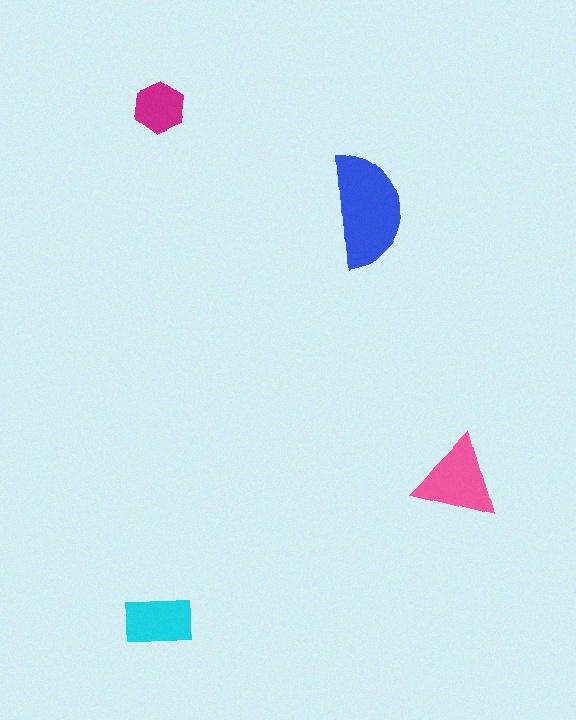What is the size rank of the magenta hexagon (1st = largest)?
4th.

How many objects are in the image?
There are 4 objects in the image.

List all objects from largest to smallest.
The blue semicircle, the pink triangle, the cyan rectangle, the magenta hexagon.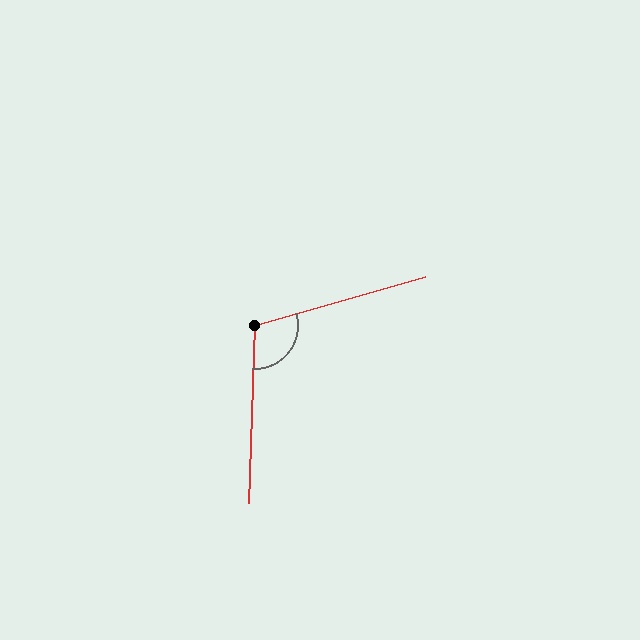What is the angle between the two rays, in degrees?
Approximately 108 degrees.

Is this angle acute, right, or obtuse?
It is obtuse.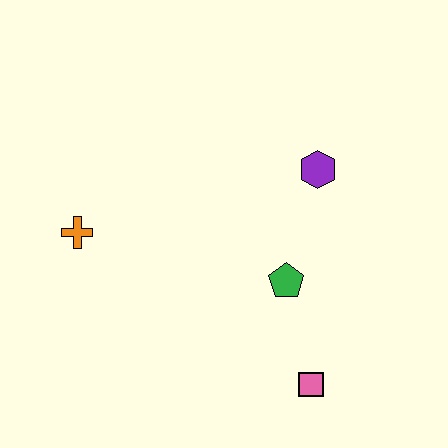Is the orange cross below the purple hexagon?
Yes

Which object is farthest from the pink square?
The orange cross is farthest from the pink square.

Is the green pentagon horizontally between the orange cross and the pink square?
Yes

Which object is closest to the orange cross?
The green pentagon is closest to the orange cross.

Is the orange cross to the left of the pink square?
Yes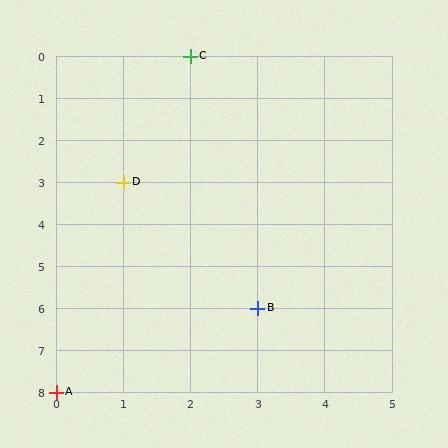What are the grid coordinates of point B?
Point B is at grid coordinates (3, 6).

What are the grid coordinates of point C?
Point C is at grid coordinates (2, 0).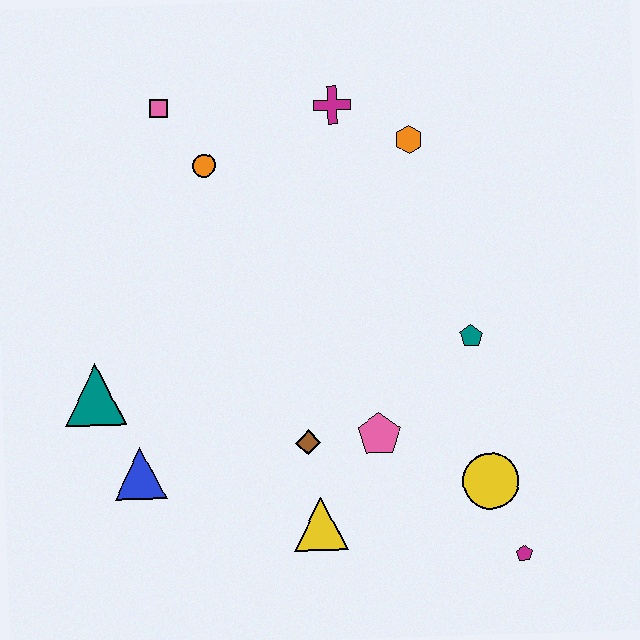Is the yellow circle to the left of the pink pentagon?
No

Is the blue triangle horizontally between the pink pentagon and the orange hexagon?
No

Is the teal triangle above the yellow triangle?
Yes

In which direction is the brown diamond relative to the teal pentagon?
The brown diamond is to the left of the teal pentagon.